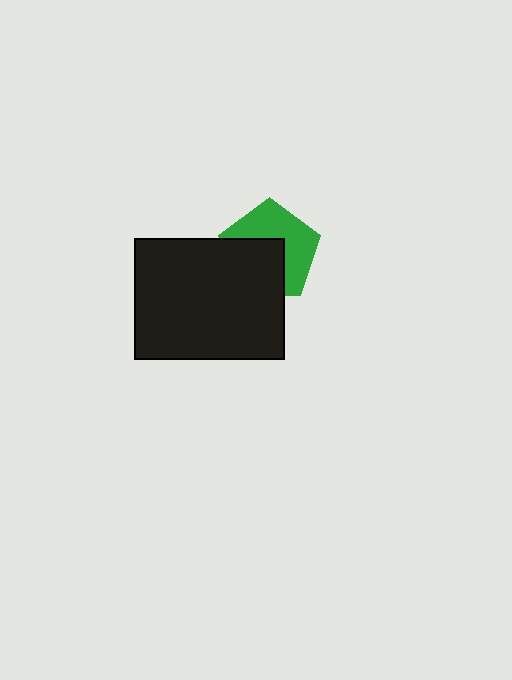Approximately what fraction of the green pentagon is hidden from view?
Roughly 48% of the green pentagon is hidden behind the black rectangle.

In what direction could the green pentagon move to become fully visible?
The green pentagon could move toward the upper-right. That would shift it out from behind the black rectangle entirely.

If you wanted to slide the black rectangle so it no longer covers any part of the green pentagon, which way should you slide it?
Slide it toward the lower-left — that is the most direct way to separate the two shapes.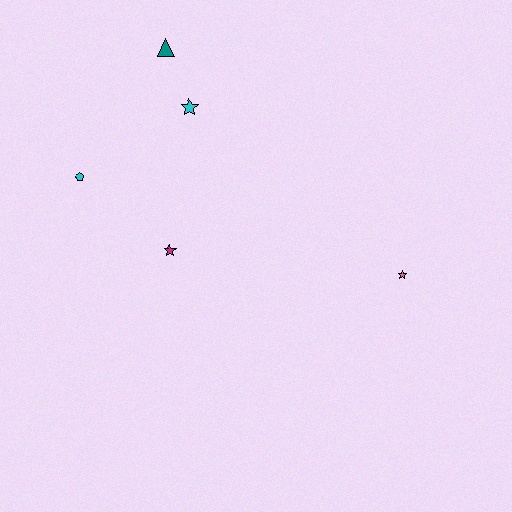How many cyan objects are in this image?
There are 2 cyan objects.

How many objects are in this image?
There are 5 objects.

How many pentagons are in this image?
There is 1 pentagon.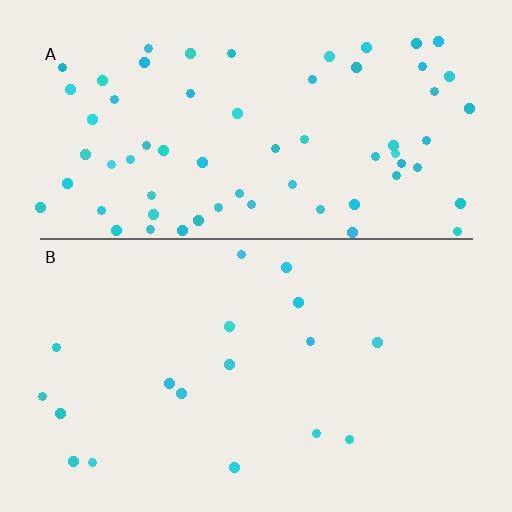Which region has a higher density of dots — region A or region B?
A (the top).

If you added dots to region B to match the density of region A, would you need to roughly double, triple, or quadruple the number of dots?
Approximately quadruple.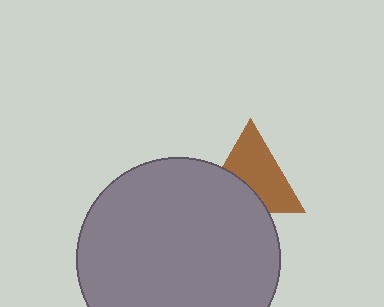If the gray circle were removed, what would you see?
You would see the complete brown triangle.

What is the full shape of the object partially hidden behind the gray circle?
The partially hidden object is a brown triangle.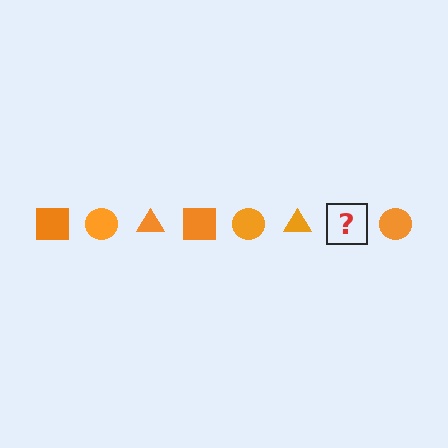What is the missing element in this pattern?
The missing element is an orange square.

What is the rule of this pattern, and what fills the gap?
The rule is that the pattern cycles through square, circle, triangle shapes in orange. The gap should be filled with an orange square.